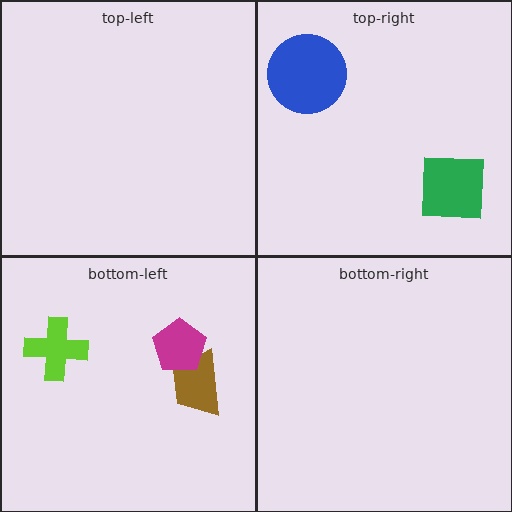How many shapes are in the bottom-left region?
3.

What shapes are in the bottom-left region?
The brown trapezoid, the lime cross, the magenta pentagon.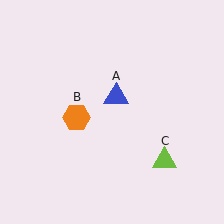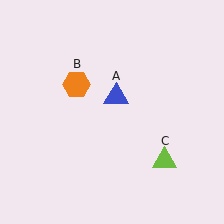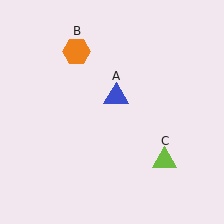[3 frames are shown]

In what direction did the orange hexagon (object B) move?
The orange hexagon (object B) moved up.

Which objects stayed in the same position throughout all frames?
Blue triangle (object A) and lime triangle (object C) remained stationary.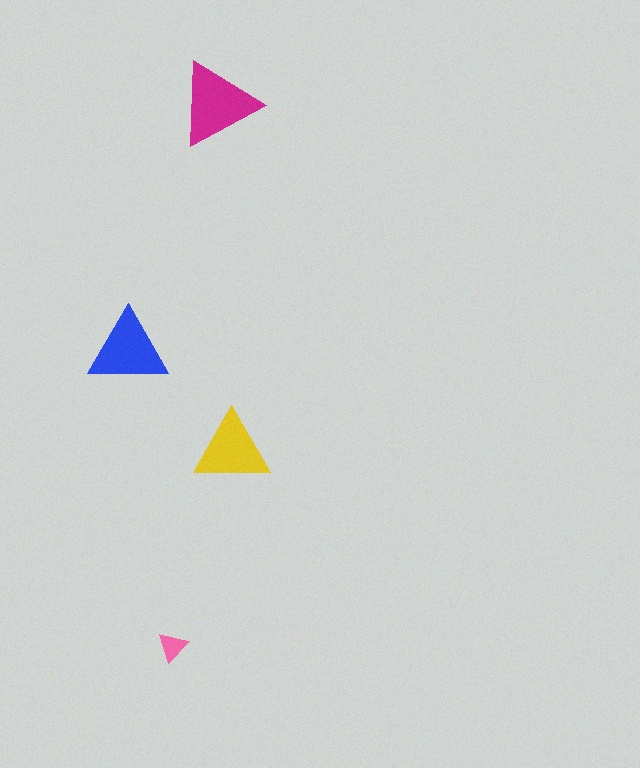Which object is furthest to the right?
The yellow triangle is rightmost.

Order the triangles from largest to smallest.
the magenta one, the blue one, the yellow one, the pink one.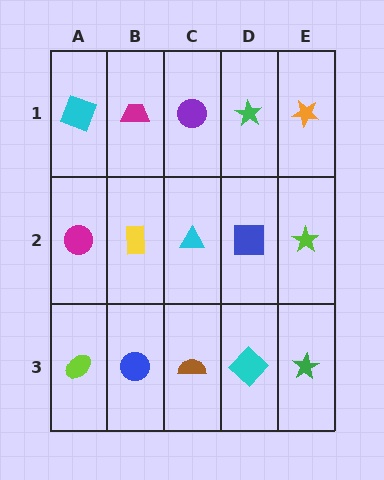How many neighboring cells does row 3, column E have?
2.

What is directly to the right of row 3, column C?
A cyan diamond.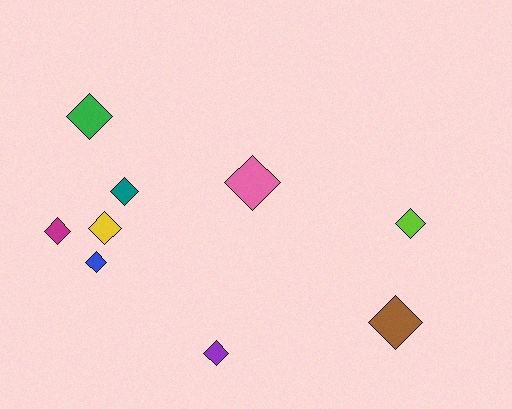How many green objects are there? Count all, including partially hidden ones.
There is 1 green object.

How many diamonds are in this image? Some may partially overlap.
There are 9 diamonds.